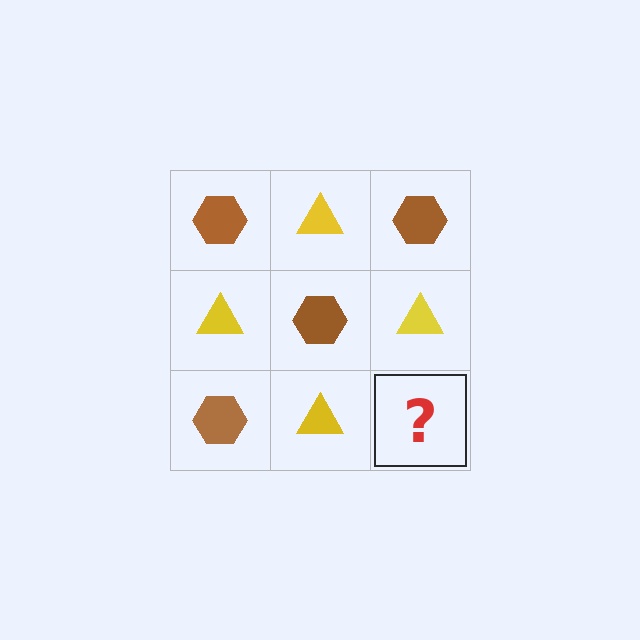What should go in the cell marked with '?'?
The missing cell should contain a brown hexagon.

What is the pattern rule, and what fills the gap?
The rule is that it alternates brown hexagon and yellow triangle in a checkerboard pattern. The gap should be filled with a brown hexagon.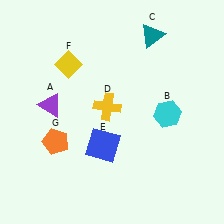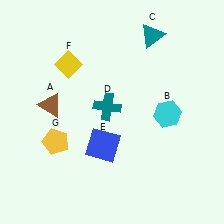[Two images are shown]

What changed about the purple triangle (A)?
In Image 1, A is purple. In Image 2, it changed to brown.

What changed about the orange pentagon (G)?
In Image 1, G is orange. In Image 2, it changed to yellow.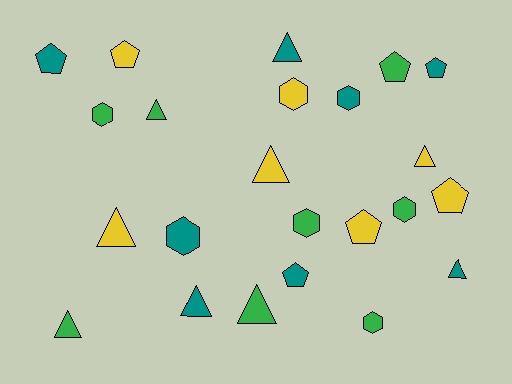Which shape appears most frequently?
Triangle, with 9 objects.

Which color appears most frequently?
Green, with 8 objects.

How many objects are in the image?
There are 23 objects.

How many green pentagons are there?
There is 1 green pentagon.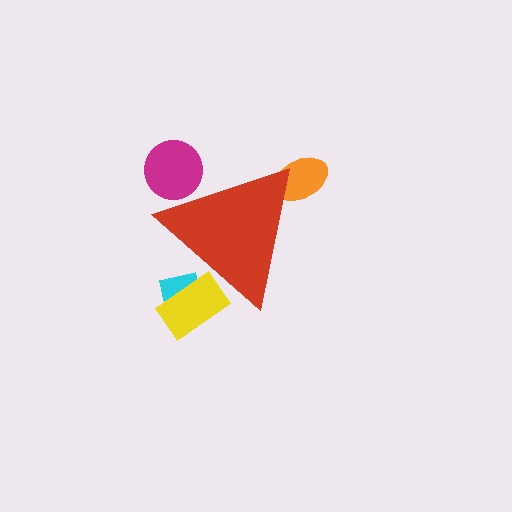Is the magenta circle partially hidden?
Yes, the magenta circle is partially hidden behind the red triangle.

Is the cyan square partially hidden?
Yes, the cyan square is partially hidden behind the red triangle.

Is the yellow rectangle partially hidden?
Yes, the yellow rectangle is partially hidden behind the red triangle.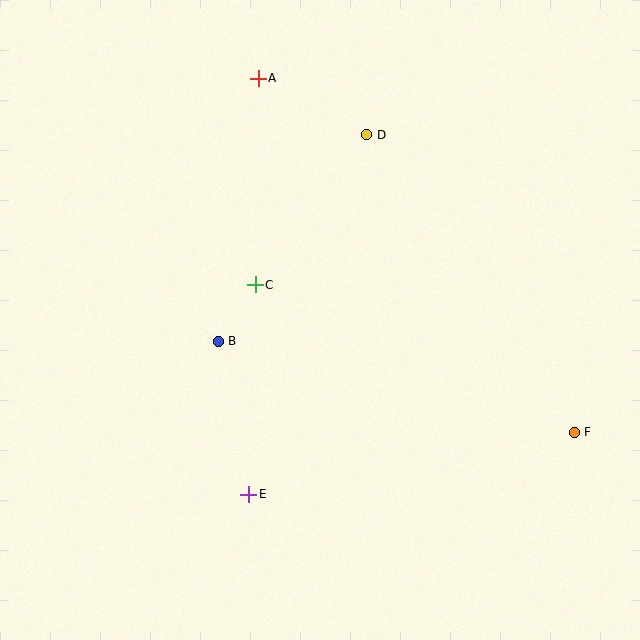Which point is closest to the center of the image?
Point C at (255, 285) is closest to the center.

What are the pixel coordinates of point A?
Point A is at (258, 78).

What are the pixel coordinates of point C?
Point C is at (255, 285).